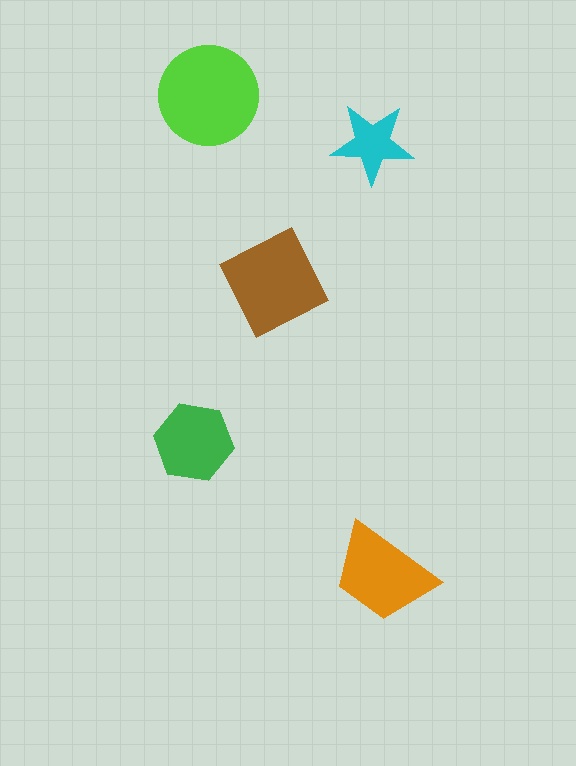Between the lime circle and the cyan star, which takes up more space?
The lime circle.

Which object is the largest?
The lime circle.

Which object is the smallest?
The cyan star.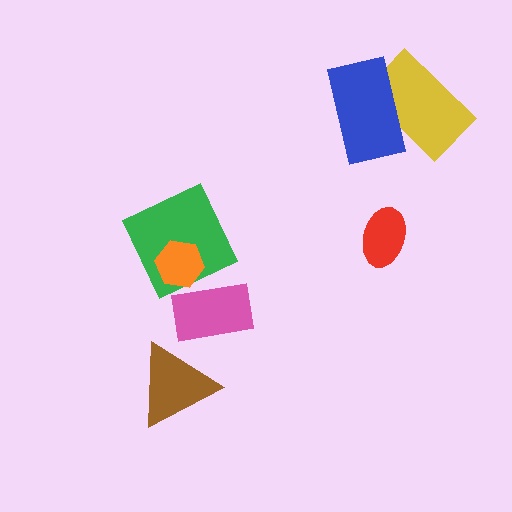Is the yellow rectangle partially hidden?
Yes, it is partially covered by another shape.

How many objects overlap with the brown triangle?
0 objects overlap with the brown triangle.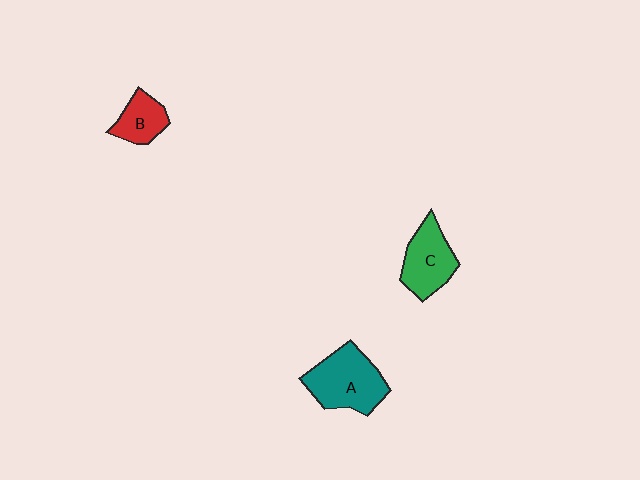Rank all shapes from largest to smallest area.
From largest to smallest: A (teal), C (green), B (red).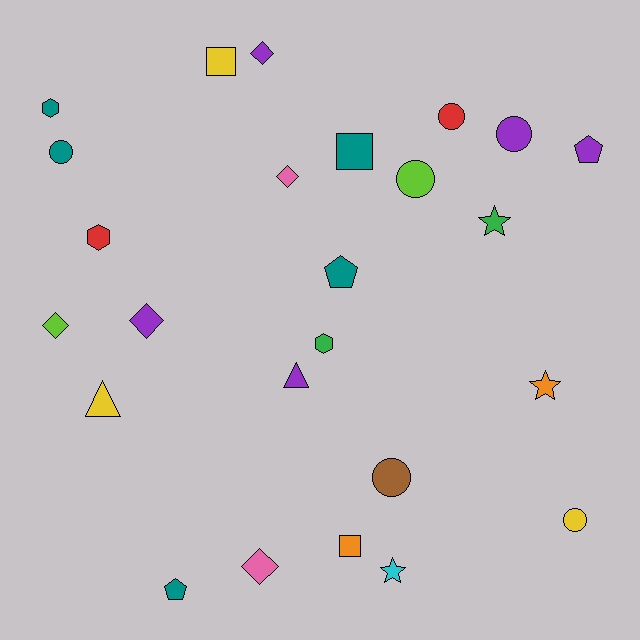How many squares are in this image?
There are 3 squares.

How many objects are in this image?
There are 25 objects.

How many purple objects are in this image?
There are 5 purple objects.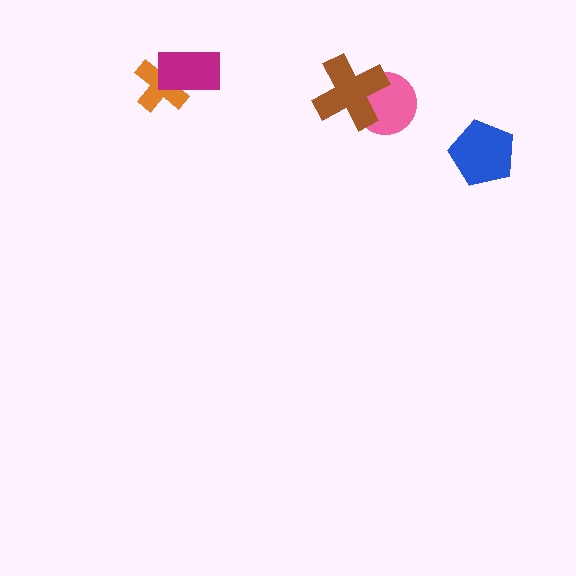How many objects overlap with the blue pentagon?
0 objects overlap with the blue pentagon.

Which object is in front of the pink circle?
The brown cross is in front of the pink circle.